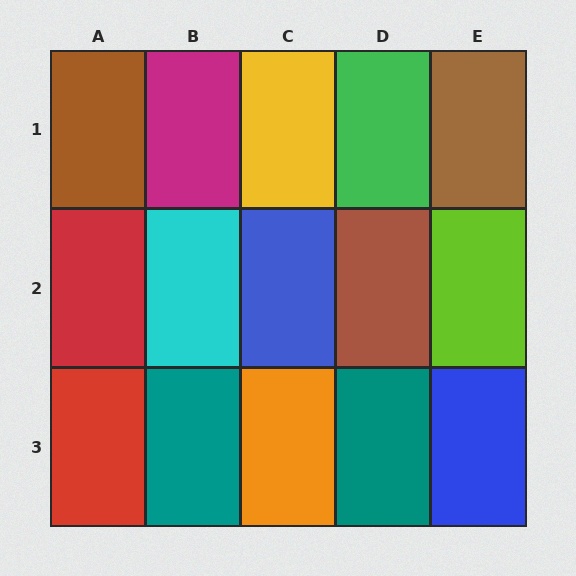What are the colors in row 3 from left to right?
Red, teal, orange, teal, blue.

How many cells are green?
1 cell is green.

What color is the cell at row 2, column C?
Blue.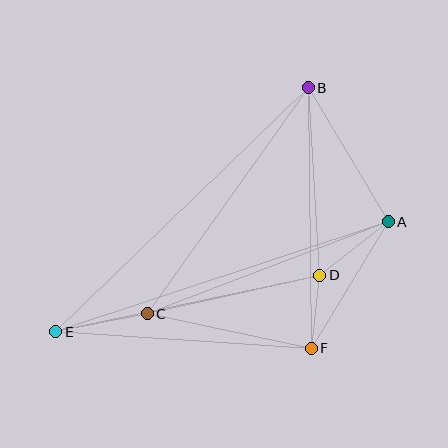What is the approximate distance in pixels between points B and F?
The distance between B and F is approximately 260 pixels.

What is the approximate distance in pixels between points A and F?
The distance between A and F is approximately 148 pixels.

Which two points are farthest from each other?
Points B and E are farthest from each other.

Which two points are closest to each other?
Points D and F are closest to each other.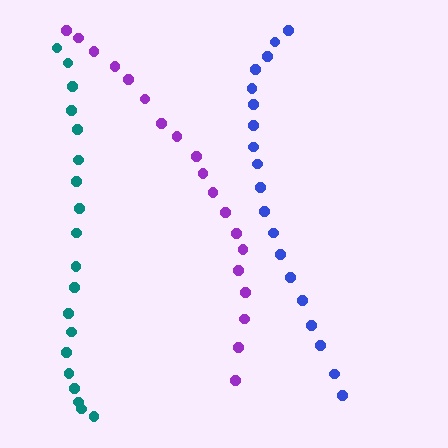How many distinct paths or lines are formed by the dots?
There are 3 distinct paths.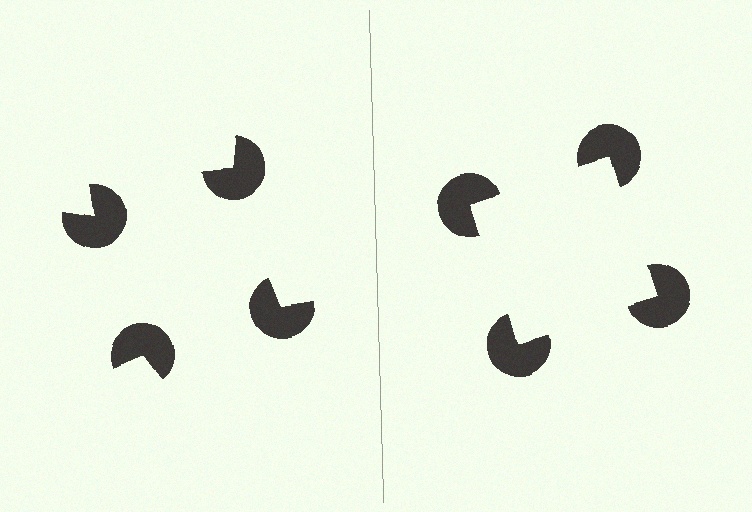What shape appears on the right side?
An illusory square.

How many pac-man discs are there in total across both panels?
8 — 4 on each side.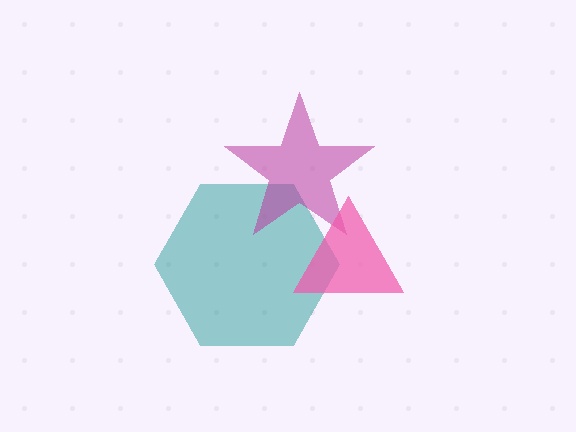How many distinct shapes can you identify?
There are 3 distinct shapes: a teal hexagon, a magenta star, a pink triangle.